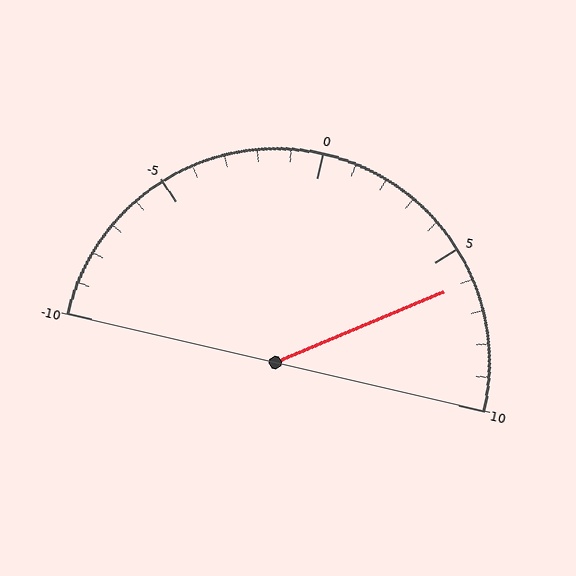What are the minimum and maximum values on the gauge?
The gauge ranges from -10 to 10.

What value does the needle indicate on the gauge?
The needle indicates approximately 6.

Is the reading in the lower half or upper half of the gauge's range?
The reading is in the upper half of the range (-10 to 10).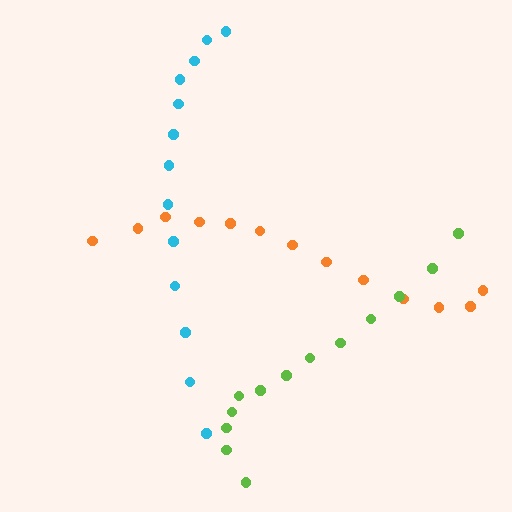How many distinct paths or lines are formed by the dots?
There are 3 distinct paths.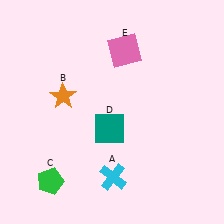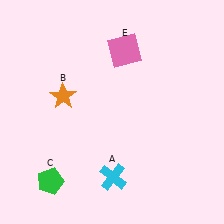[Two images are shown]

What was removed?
The teal square (D) was removed in Image 2.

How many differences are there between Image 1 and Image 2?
There is 1 difference between the two images.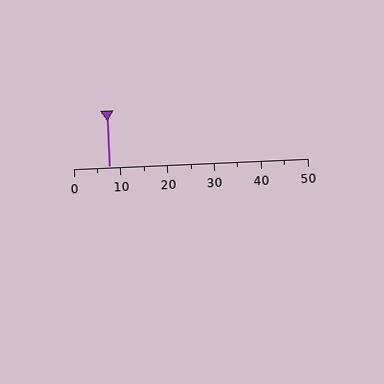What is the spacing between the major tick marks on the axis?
The major ticks are spaced 10 apart.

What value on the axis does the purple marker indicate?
The marker indicates approximately 7.5.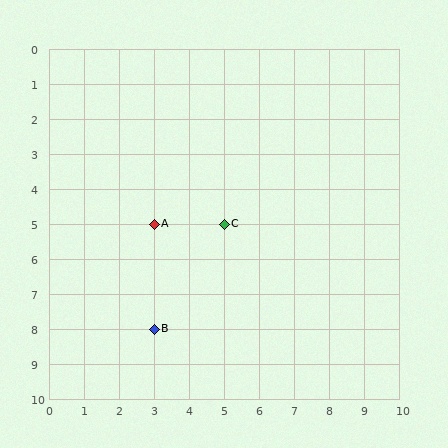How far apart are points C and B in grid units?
Points C and B are 2 columns and 3 rows apart (about 3.6 grid units diagonally).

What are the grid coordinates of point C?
Point C is at grid coordinates (5, 5).